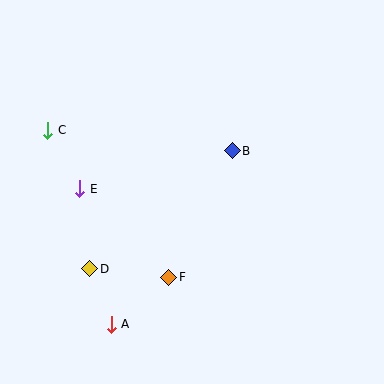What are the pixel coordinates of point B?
Point B is at (232, 151).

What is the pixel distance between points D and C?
The distance between D and C is 145 pixels.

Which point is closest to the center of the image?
Point B at (232, 151) is closest to the center.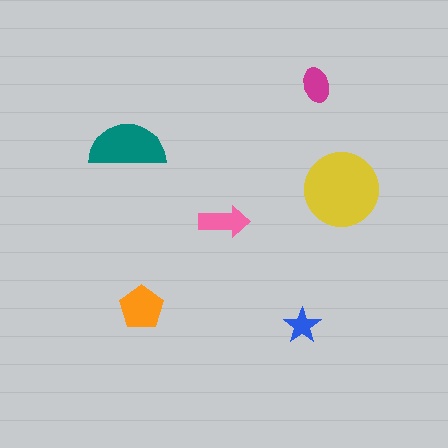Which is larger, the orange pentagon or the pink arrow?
The orange pentagon.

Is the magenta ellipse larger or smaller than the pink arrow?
Smaller.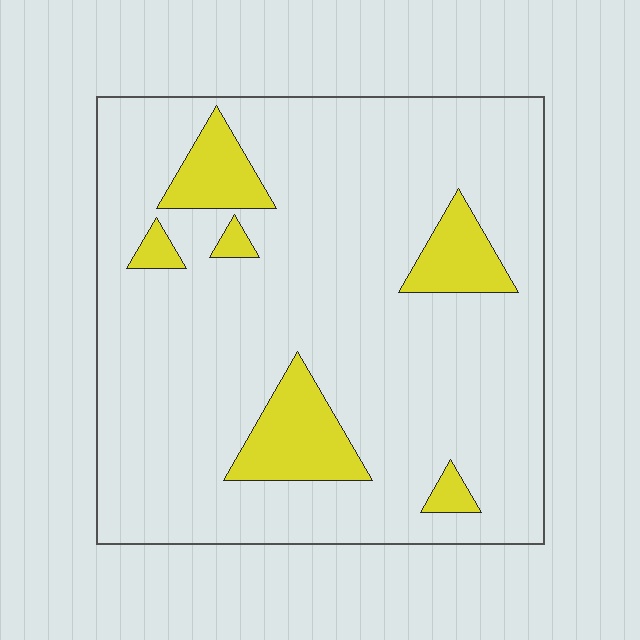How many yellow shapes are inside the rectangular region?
6.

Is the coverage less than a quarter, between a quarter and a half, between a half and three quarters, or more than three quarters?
Less than a quarter.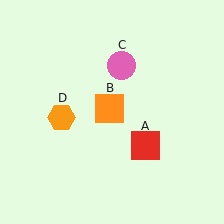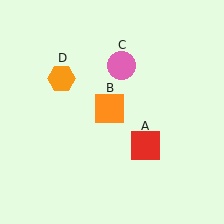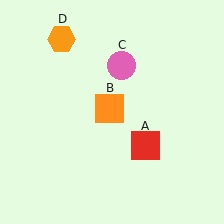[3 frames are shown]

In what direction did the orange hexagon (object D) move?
The orange hexagon (object D) moved up.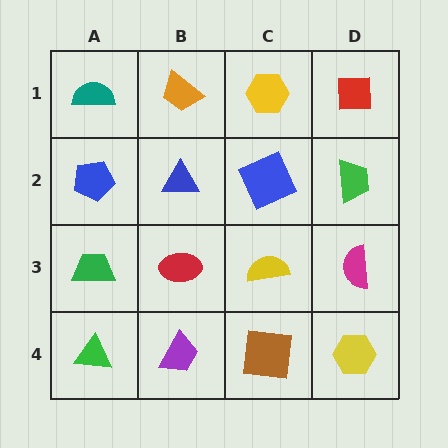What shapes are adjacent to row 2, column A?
A teal semicircle (row 1, column A), a green trapezoid (row 3, column A), a blue triangle (row 2, column B).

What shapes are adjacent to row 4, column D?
A magenta semicircle (row 3, column D), a brown square (row 4, column C).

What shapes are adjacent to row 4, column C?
A yellow semicircle (row 3, column C), a purple trapezoid (row 4, column B), a yellow hexagon (row 4, column D).